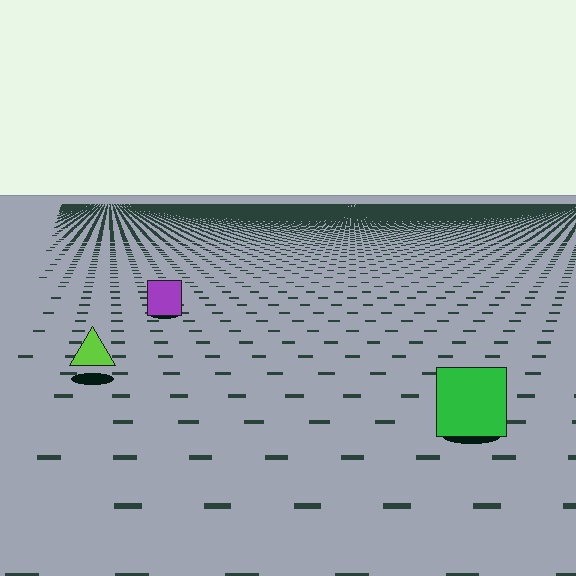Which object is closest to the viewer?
The green square is closest. The texture marks near it are larger and more spread out.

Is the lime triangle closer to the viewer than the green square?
No. The green square is closer — you can tell from the texture gradient: the ground texture is coarser near it.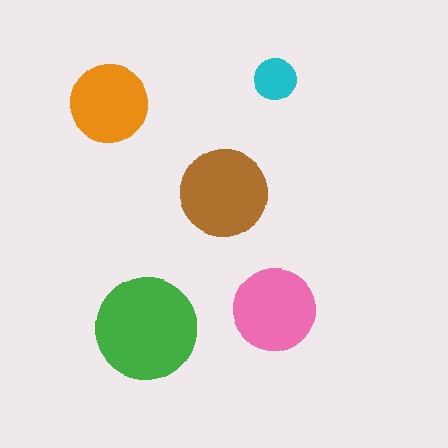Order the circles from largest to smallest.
the green one, the brown one, the pink one, the orange one, the cyan one.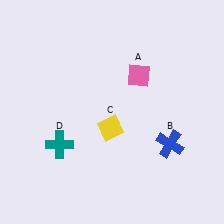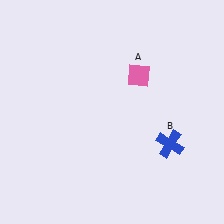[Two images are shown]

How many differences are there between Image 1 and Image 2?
There are 2 differences between the two images.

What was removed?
The yellow diamond (C), the teal cross (D) were removed in Image 2.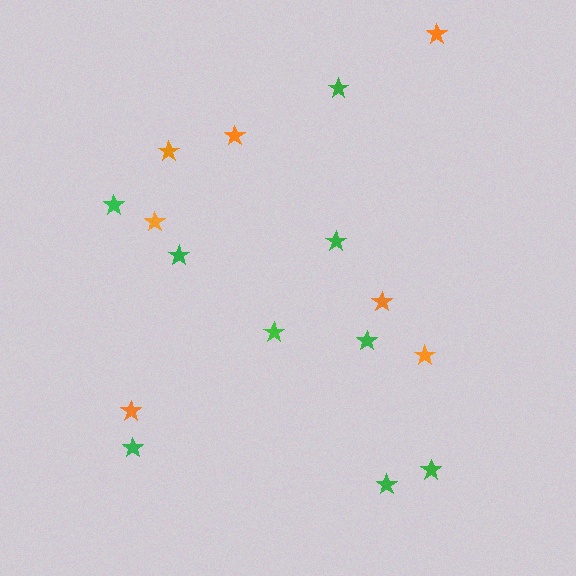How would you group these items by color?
There are 2 groups: one group of orange stars (7) and one group of green stars (9).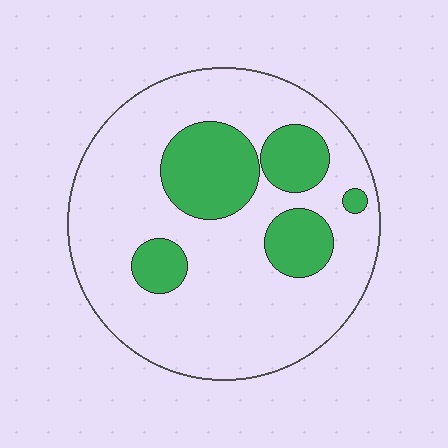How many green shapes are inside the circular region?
5.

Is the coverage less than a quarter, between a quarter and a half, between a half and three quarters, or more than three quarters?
Less than a quarter.